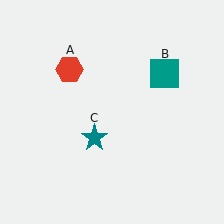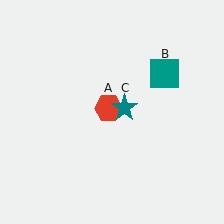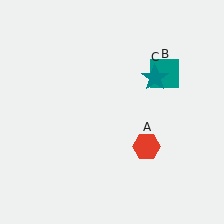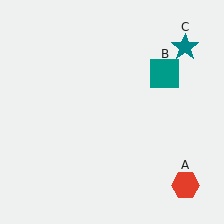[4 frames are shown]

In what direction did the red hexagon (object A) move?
The red hexagon (object A) moved down and to the right.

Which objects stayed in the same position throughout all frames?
Teal square (object B) remained stationary.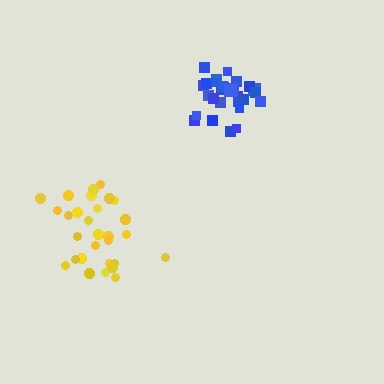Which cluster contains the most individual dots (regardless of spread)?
Yellow (30).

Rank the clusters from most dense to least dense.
blue, yellow.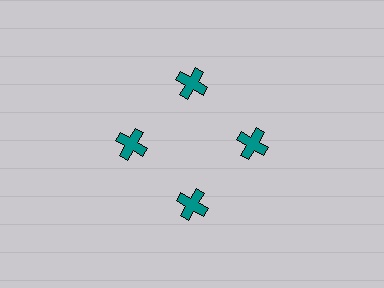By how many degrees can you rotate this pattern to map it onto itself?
The pattern maps onto itself every 90 degrees of rotation.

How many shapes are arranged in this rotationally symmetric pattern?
There are 4 shapes, arranged in 4 groups of 1.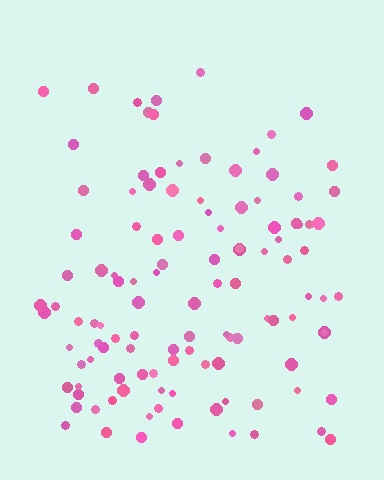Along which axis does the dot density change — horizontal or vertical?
Vertical.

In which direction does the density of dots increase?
From top to bottom, with the bottom side densest.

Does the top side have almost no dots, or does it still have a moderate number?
Still a moderate number, just noticeably fewer than the bottom.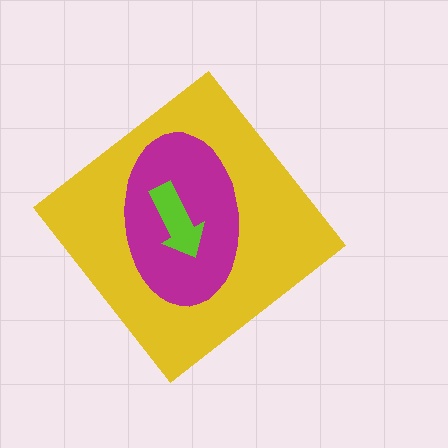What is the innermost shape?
The lime arrow.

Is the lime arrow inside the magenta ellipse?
Yes.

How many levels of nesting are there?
3.